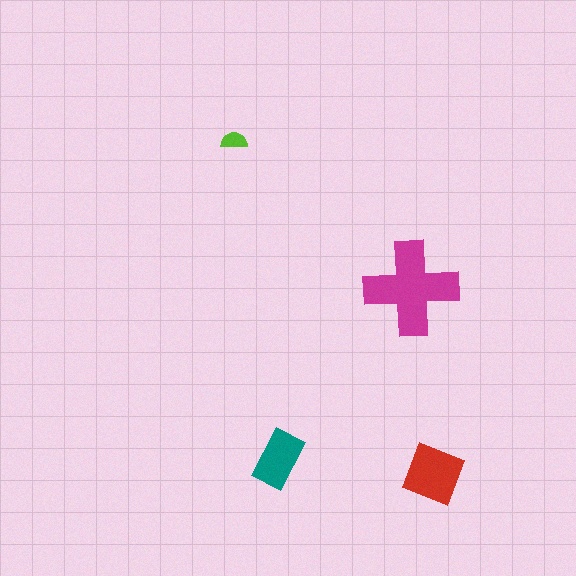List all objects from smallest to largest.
The lime semicircle, the teal rectangle, the red square, the magenta cross.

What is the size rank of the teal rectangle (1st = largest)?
3rd.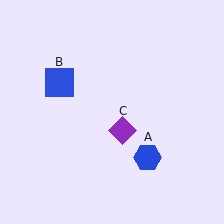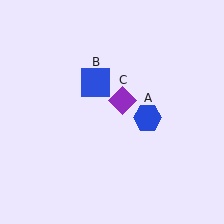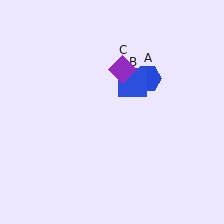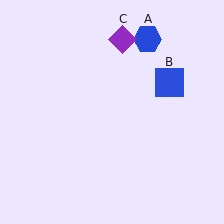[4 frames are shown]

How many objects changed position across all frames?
3 objects changed position: blue hexagon (object A), blue square (object B), purple diamond (object C).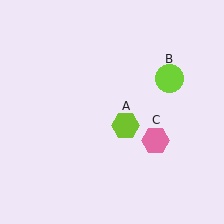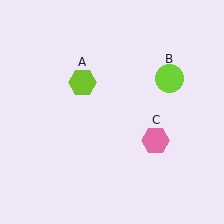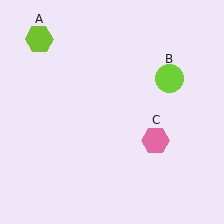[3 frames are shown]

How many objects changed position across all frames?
1 object changed position: lime hexagon (object A).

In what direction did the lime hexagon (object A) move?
The lime hexagon (object A) moved up and to the left.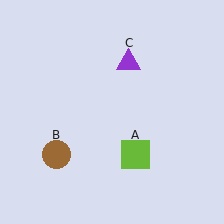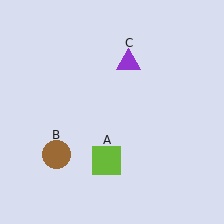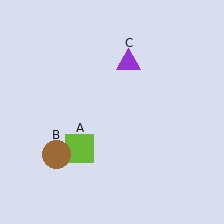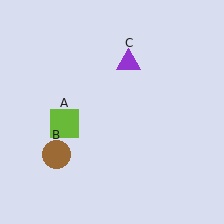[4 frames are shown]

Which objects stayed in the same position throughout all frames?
Brown circle (object B) and purple triangle (object C) remained stationary.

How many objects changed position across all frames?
1 object changed position: lime square (object A).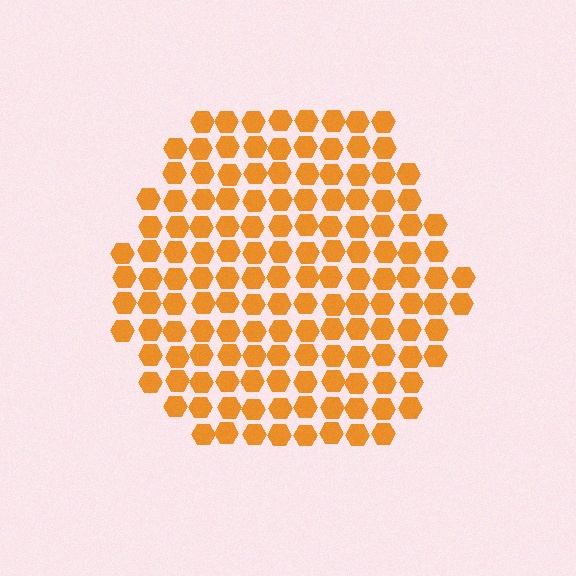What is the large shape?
The large shape is a hexagon.